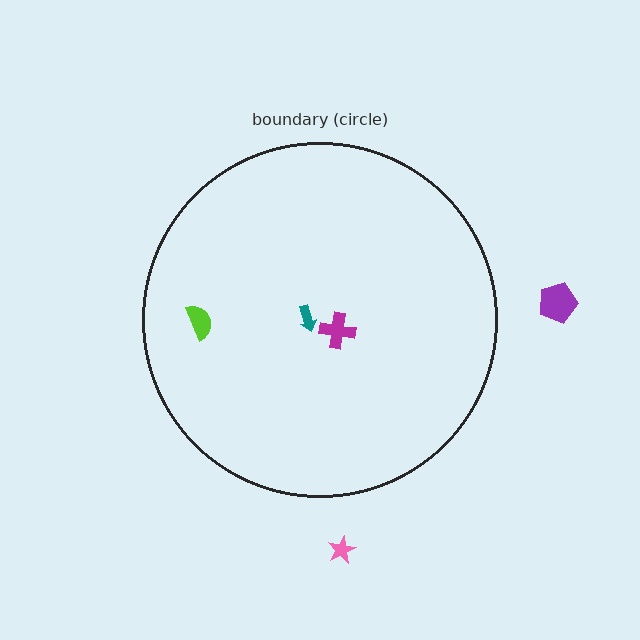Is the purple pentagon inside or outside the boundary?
Outside.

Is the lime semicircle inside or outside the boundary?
Inside.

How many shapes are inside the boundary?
3 inside, 2 outside.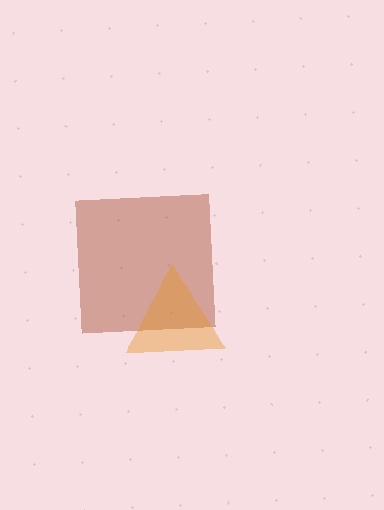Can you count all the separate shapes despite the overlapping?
Yes, there are 2 separate shapes.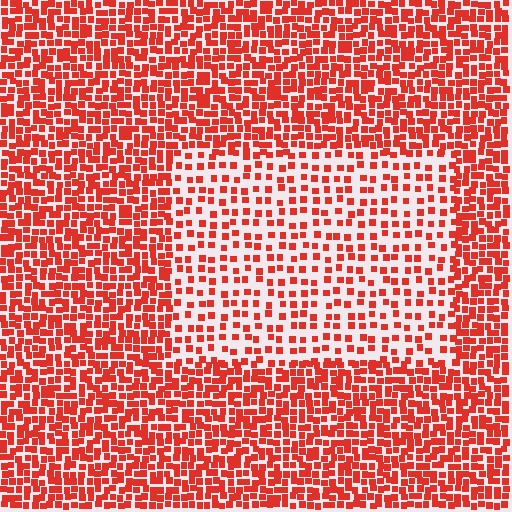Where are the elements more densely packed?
The elements are more densely packed outside the rectangle boundary.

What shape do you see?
I see a rectangle.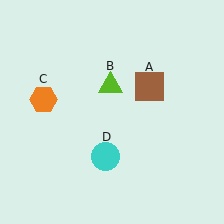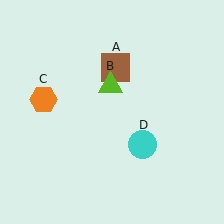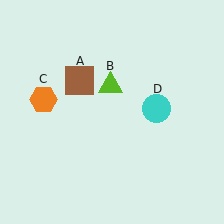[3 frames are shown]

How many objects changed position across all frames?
2 objects changed position: brown square (object A), cyan circle (object D).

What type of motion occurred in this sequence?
The brown square (object A), cyan circle (object D) rotated counterclockwise around the center of the scene.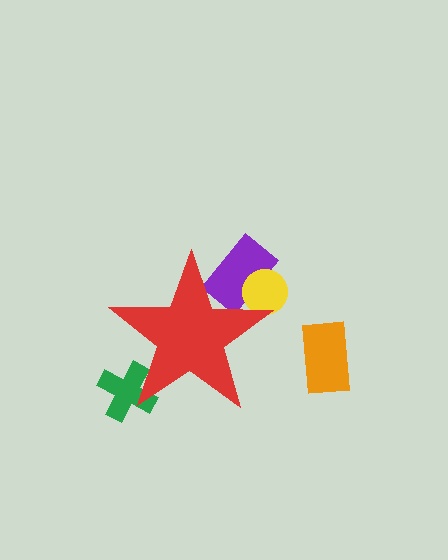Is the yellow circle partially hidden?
Yes, the yellow circle is partially hidden behind the red star.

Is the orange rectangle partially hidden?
No, the orange rectangle is fully visible.